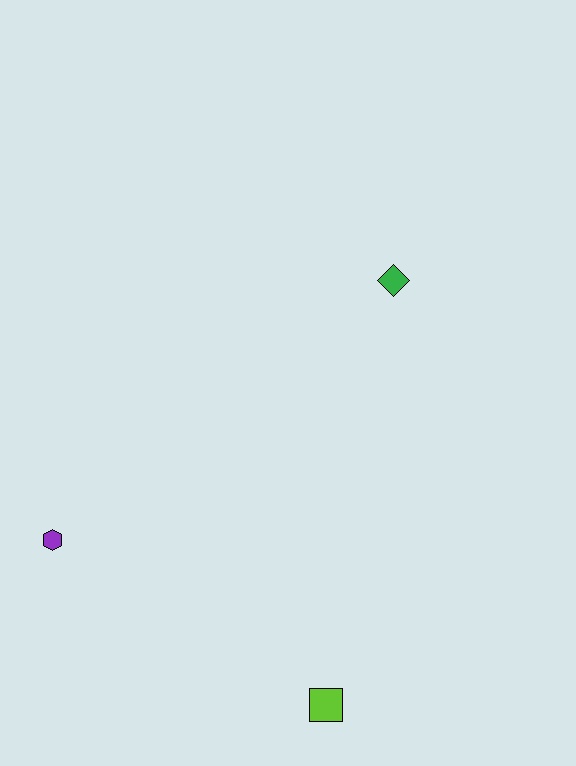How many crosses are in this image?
There are no crosses.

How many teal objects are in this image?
There are no teal objects.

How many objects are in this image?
There are 3 objects.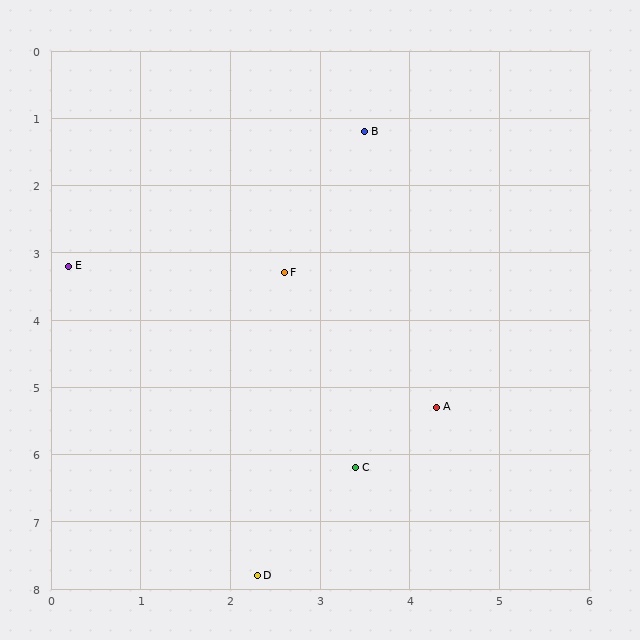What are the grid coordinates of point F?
Point F is at approximately (2.6, 3.3).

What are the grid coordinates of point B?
Point B is at approximately (3.5, 1.2).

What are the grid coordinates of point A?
Point A is at approximately (4.3, 5.3).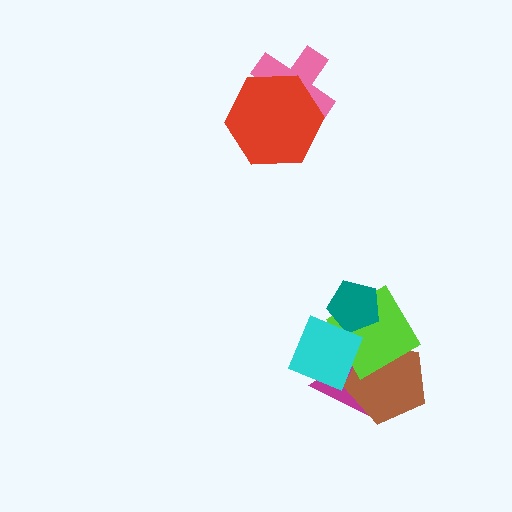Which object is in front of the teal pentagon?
The cyan diamond is in front of the teal pentagon.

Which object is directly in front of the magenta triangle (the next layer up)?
The brown pentagon is directly in front of the magenta triangle.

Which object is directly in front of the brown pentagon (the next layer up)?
The lime diamond is directly in front of the brown pentagon.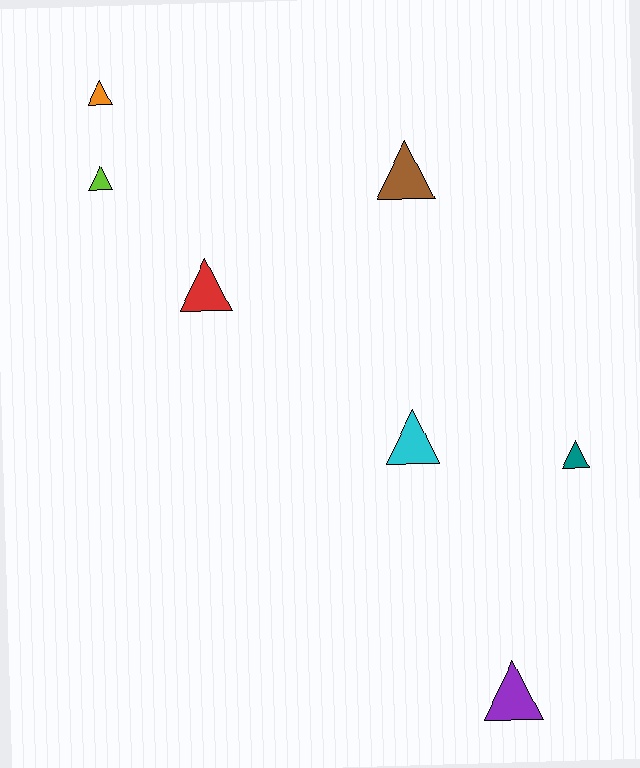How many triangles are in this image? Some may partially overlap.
There are 7 triangles.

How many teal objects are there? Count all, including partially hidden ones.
There is 1 teal object.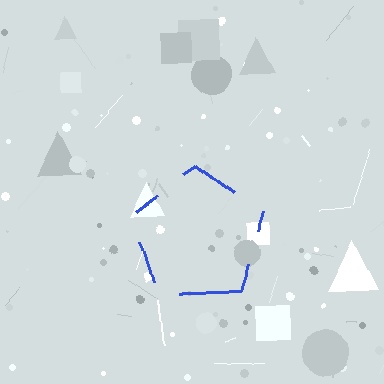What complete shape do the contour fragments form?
The contour fragments form a pentagon.